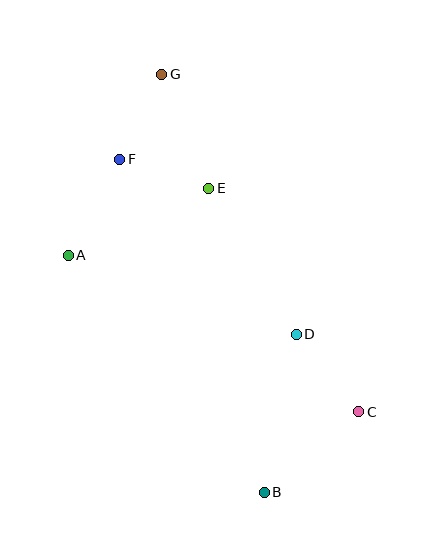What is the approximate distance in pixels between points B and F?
The distance between B and F is approximately 363 pixels.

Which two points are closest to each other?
Points E and F are closest to each other.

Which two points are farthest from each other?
Points B and G are farthest from each other.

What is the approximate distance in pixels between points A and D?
The distance between A and D is approximately 241 pixels.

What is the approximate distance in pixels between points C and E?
The distance between C and E is approximately 269 pixels.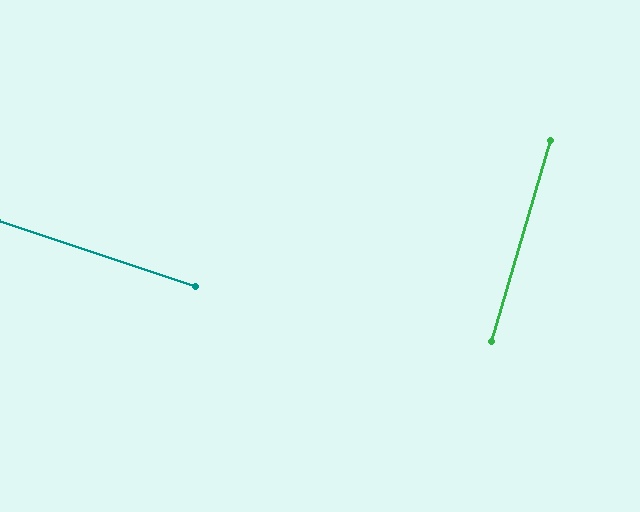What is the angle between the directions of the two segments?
Approximately 88 degrees.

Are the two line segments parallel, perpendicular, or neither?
Perpendicular — they meet at approximately 88°.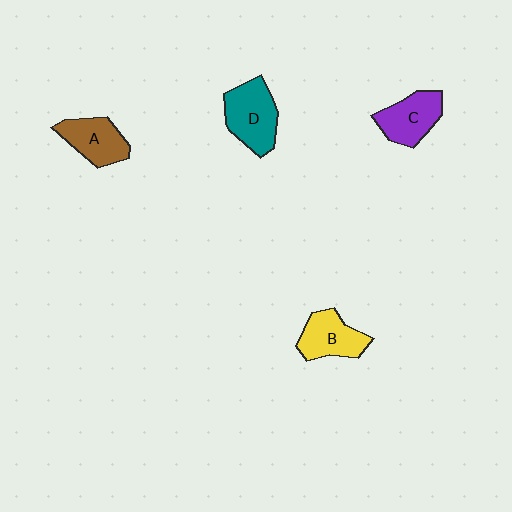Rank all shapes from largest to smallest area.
From largest to smallest: D (teal), C (purple), B (yellow), A (brown).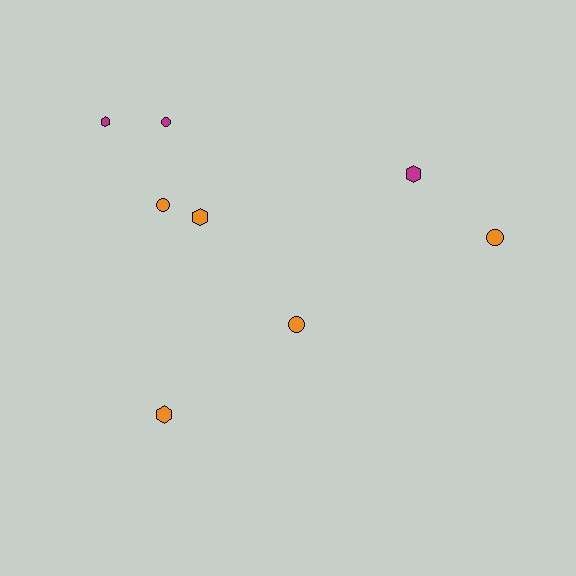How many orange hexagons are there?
There are 2 orange hexagons.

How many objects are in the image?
There are 8 objects.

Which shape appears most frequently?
Circle, with 4 objects.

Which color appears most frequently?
Orange, with 5 objects.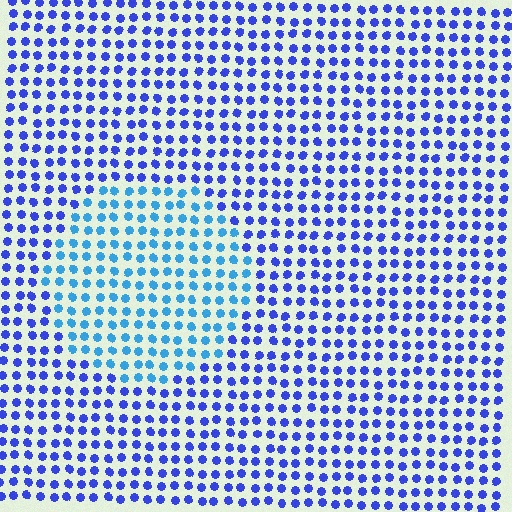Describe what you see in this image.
The image is filled with small blue elements in a uniform arrangement. A circle-shaped region is visible where the elements are tinted to a slightly different hue, forming a subtle color boundary.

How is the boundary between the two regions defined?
The boundary is defined purely by a slight shift in hue (about 34 degrees). Spacing, size, and orientation are identical on both sides.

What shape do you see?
I see a circle.